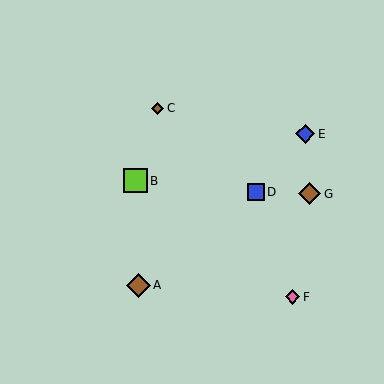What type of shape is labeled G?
Shape G is a brown diamond.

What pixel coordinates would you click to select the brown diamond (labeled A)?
Click at (138, 285) to select the brown diamond A.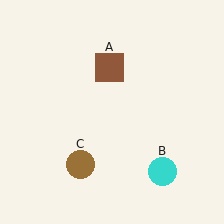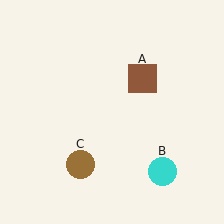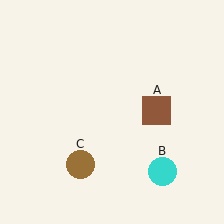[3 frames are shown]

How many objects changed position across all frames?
1 object changed position: brown square (object A).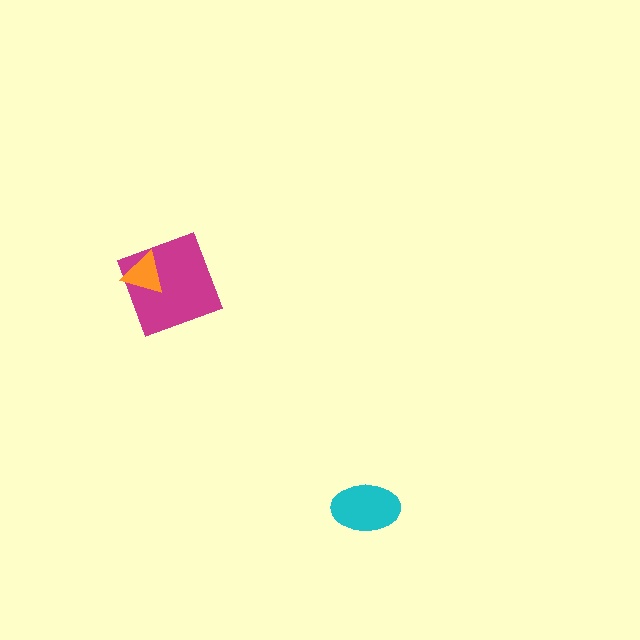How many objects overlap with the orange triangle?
1 object overlaps with the orange triangle.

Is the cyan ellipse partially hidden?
No, no other shape covers it.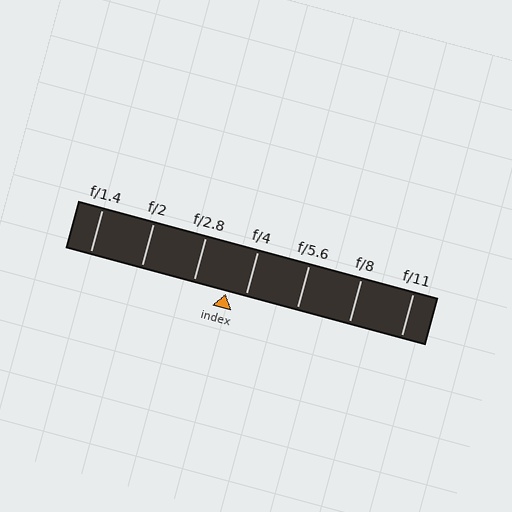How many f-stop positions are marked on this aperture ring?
There are 7 f-stop positions marked.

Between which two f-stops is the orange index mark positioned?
The index mark is between f/2.8 and f/4.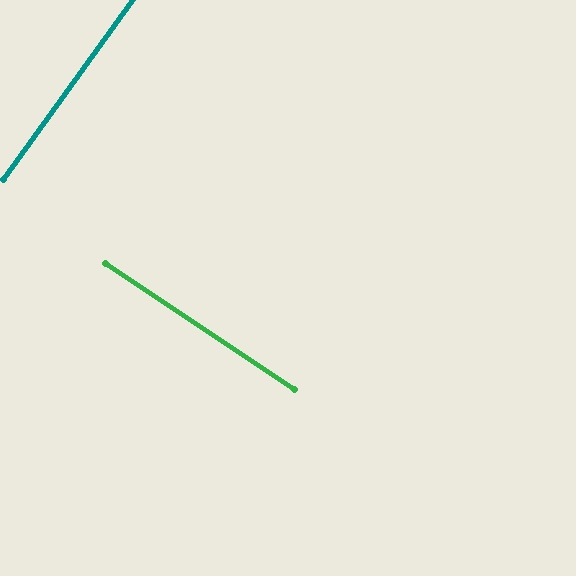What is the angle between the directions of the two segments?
Approximately 88 degrees.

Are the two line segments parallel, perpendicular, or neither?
Perpendicular — they meet at approximately 88°.